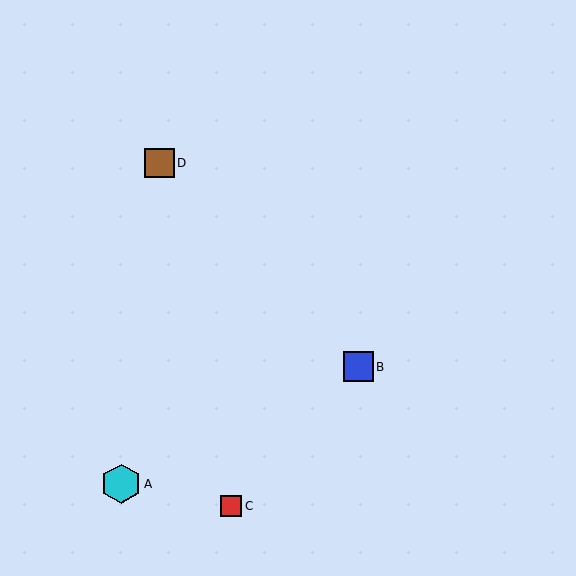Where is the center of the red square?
The center of the red square is at (231, 506).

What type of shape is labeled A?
Shape A is a cyan hexagon.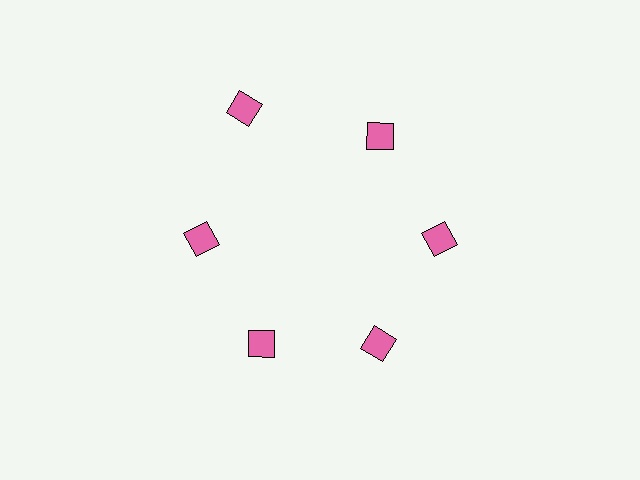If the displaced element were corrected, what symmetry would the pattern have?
It would have 6-fold rotational symmetry — the pattern would map onto itself every 60 degrees.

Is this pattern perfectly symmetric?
No. The 6 pink diamonds are arranged in a ring, but one element near the 11 o'clock position is pushed outward from the center, breaking the 6-fold rotational symmetry.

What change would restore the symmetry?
The symmetry would be restored by moving it inward, back onto the ring so that all 6 diamonds sit at equal angles and equal distance from the center.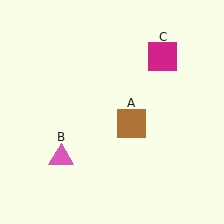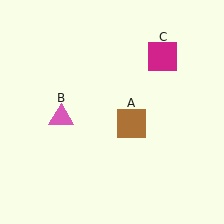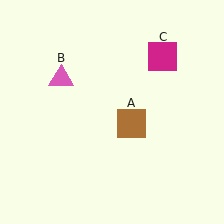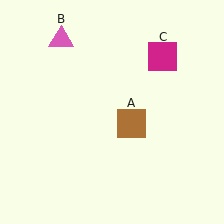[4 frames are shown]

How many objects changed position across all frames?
1 object changed position: pink triangle (object B).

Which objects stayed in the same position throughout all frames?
Brown square (object A) and magenta square (object C) remained stationary.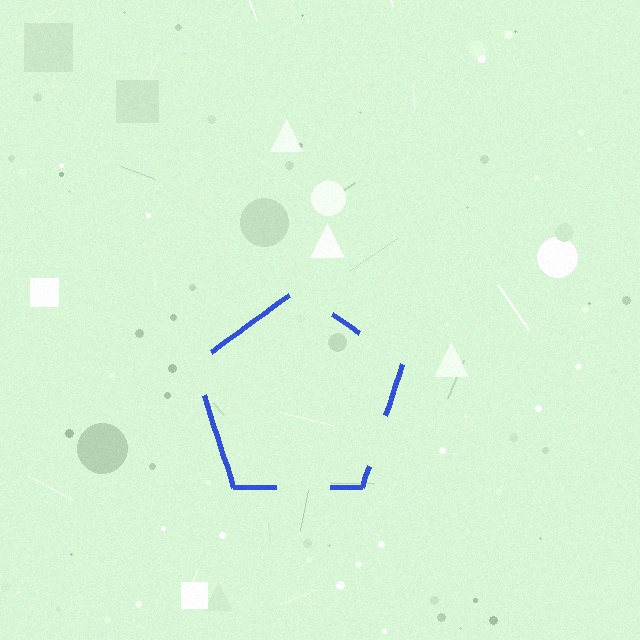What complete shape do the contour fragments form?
The contour fragments form a pentagon.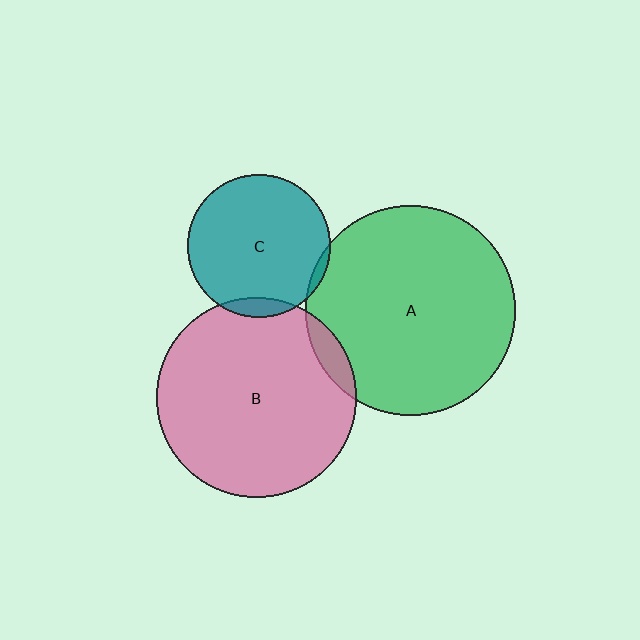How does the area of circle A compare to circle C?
Approximately 2.2 times.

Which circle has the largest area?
Circle A (green).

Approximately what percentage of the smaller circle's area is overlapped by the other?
Approximately 5%.